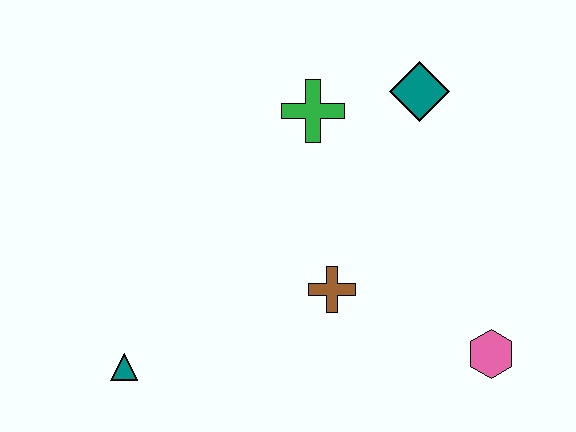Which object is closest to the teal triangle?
The brown cross is closest to the teal triangle.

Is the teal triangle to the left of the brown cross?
Yes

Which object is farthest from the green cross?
The teal triangle is farthest from the green cross.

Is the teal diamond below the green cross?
No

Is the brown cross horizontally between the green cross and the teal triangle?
No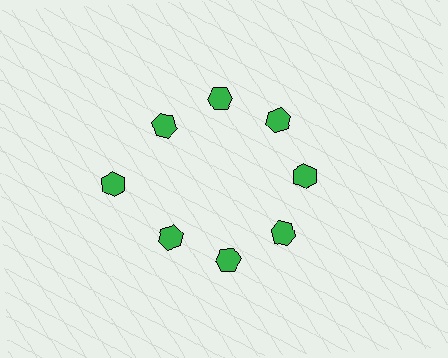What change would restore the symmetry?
The symmetry would be restored by moving it inward, back onto the ring so that all 8 hexagons sit at equal angles and equal distance from the center.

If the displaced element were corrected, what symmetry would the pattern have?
It would have 8-fold rotational symmetry — the pattern would map onto itself every 45 degrees.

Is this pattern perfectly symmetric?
No. The 8 green hexagons are arranged in a ring, but one element near the 9 o'clock position is pushed outward from the center, breaking the 8-fold rotational symmetry.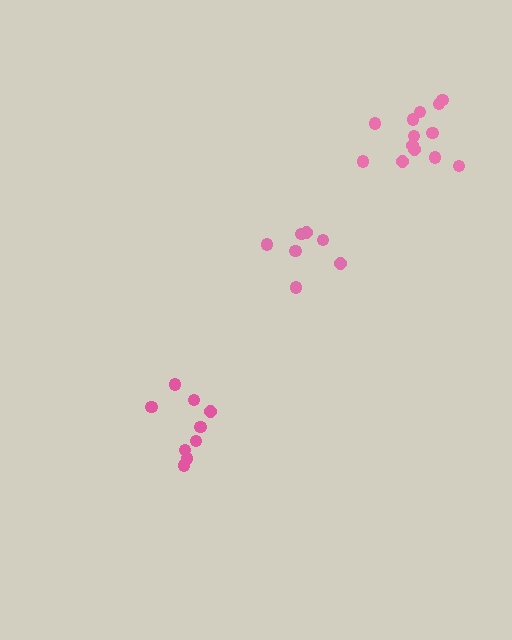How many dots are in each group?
Group 1: 9 dots, Group 2: 7 dots, Group 3: 13 dots (29 total).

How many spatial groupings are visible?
There are 3 spatial groupings.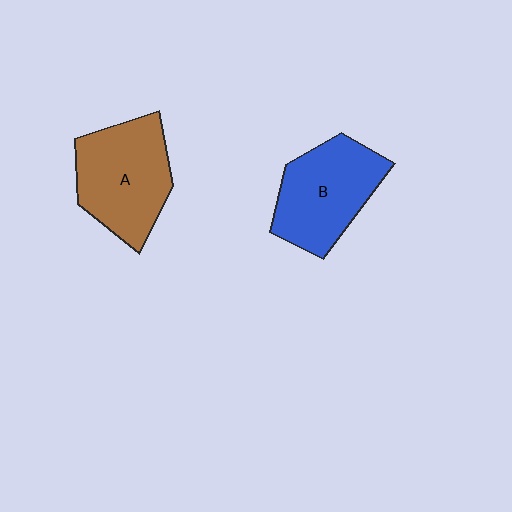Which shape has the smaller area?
Shape B (blue).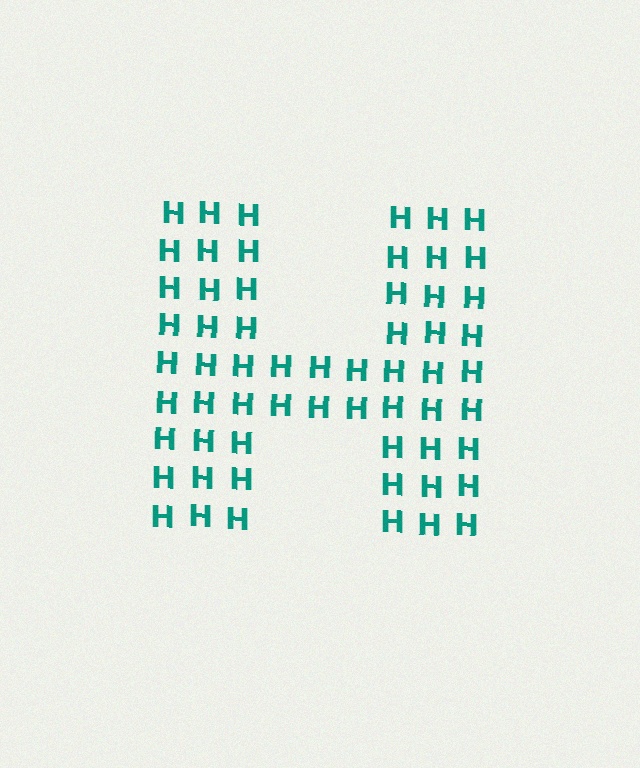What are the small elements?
The small elements are letter H's.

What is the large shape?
The large shape is the letter H.